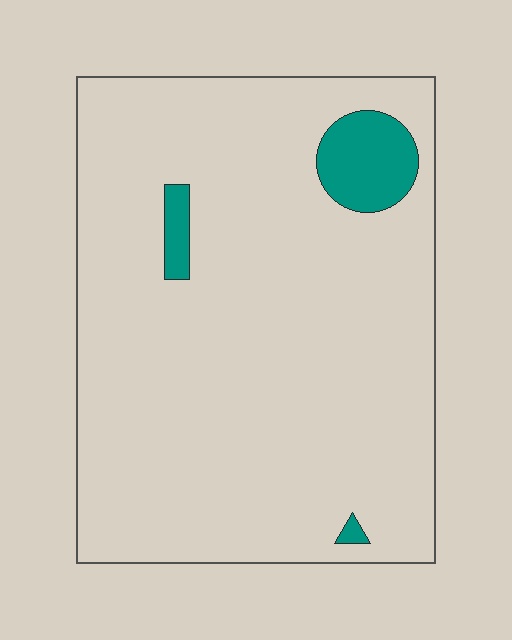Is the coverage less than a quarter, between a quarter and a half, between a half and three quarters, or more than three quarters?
Less than a quarter.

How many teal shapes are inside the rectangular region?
3.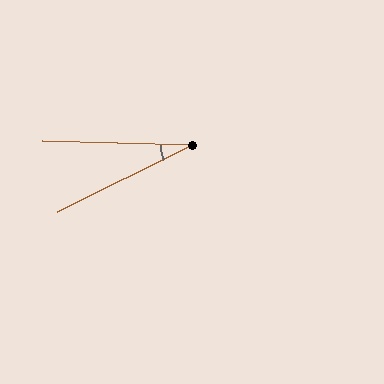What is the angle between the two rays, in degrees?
Approximately 28 degrees.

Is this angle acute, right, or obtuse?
It is acute.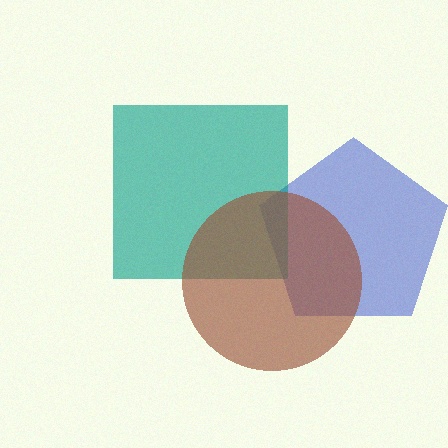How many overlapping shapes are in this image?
There are 3 overlapping shapes in the image.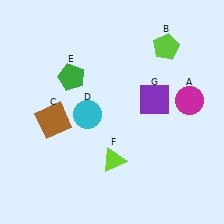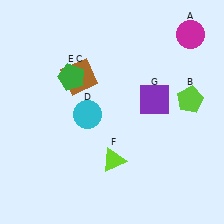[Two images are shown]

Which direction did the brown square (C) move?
The brown square (C) moved up.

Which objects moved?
The objects that moved are: the magenta circle (A), the lime pentagon (B), the brown square (C).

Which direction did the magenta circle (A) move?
The magenta circle (A) moved up.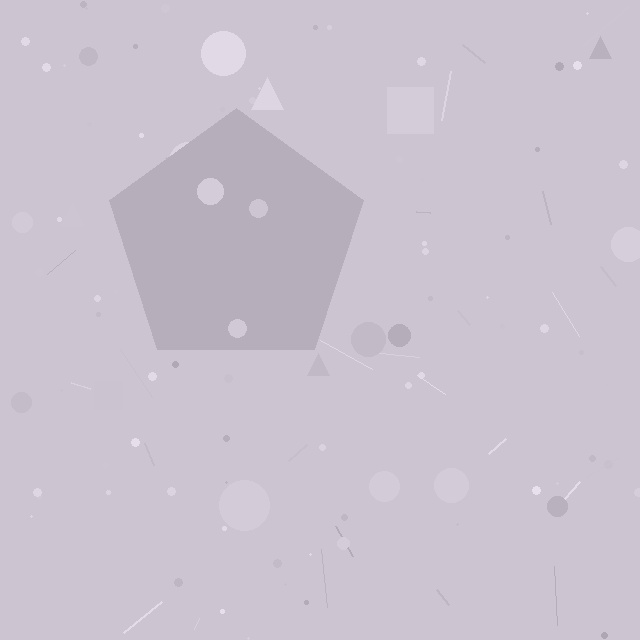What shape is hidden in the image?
A pentagon is hidden in the image.